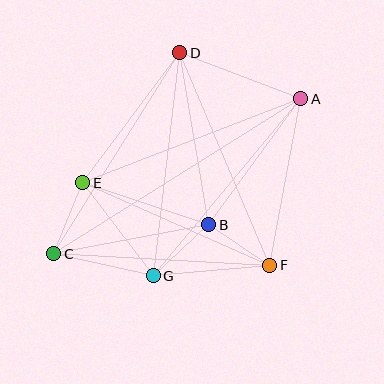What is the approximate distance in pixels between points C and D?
The distance between C and D is approximately 237 pixels.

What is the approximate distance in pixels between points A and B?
The distance between A and B is approximately 156 pixels.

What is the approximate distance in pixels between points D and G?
The distance between D and G is approximately 225 pixels.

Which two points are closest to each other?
Points B and F are closest to each other.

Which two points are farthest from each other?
Points A and C are farthest from each other.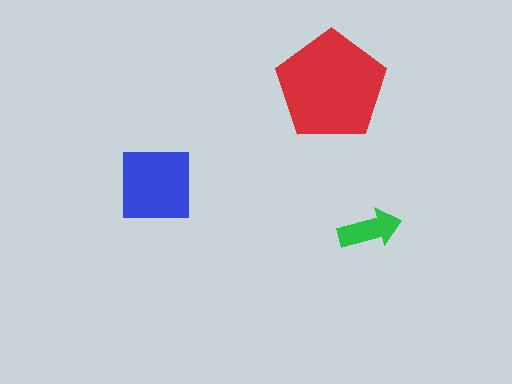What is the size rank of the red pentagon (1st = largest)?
1st.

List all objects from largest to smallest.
The red pentagon, the blue square, the green arrow.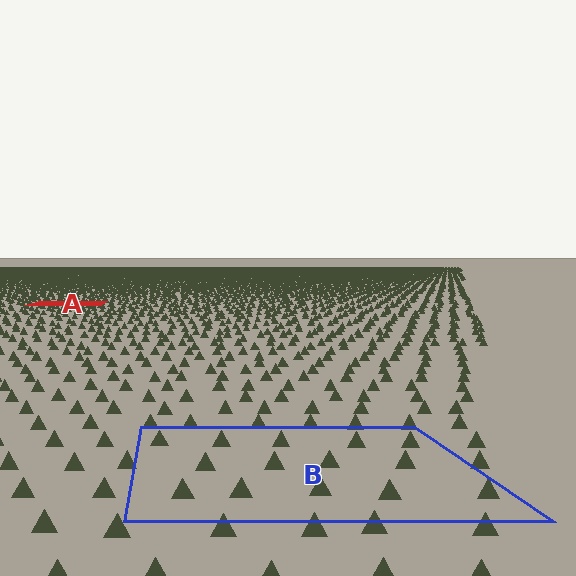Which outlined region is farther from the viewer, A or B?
Region A is farther from the viewer — the texture elements inside it appear smaller and more densely packed.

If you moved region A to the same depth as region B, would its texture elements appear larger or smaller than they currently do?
They would appear larger. At a closer depth, the same texture elements are projected at a bigger on-screen size.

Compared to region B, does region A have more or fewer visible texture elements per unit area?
Region A has more texture elements per unit area — they are packed more densely because it is farther away.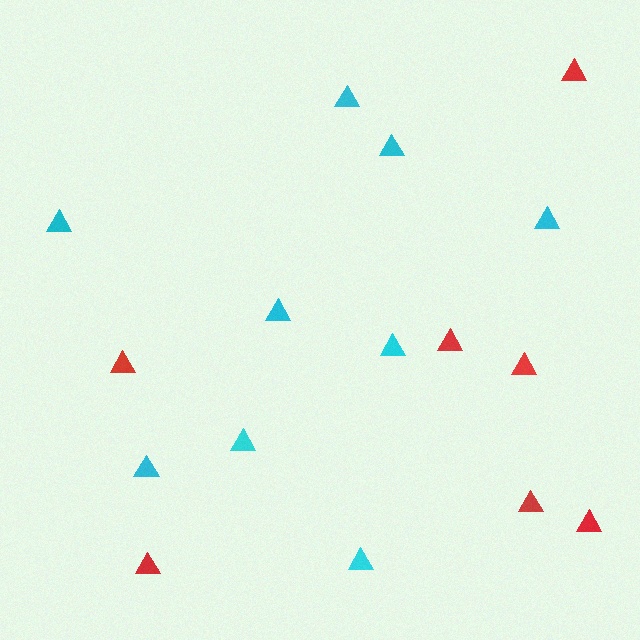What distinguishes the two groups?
There are 2 groups: one group of red triangles (7) and one group of cyan triangles (9).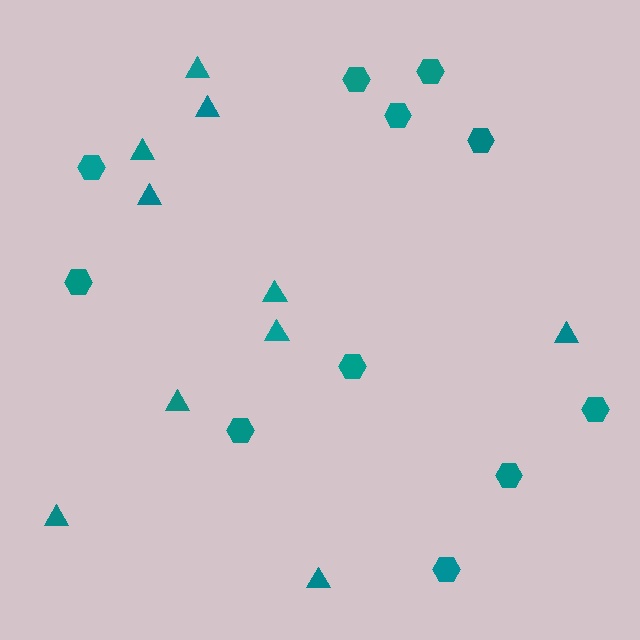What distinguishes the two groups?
There are 2 groups: one group of triangles (10) and one group of hexagons (11).